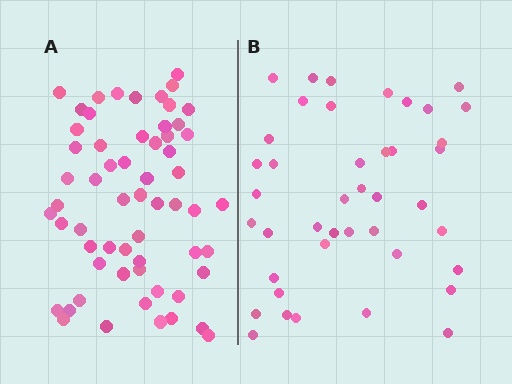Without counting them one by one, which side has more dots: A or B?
Region A (the left region) has more dots.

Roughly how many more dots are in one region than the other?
Region A has approximately 20 more dots than region B.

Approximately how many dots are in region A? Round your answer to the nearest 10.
About 60 dots.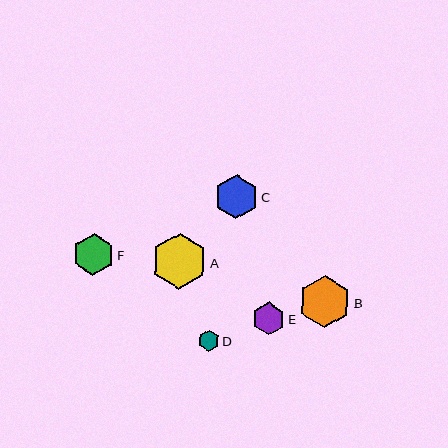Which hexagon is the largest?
Hexagon A is the largest with a size of approximately 55 pixels.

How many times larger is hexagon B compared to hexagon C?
Hexagon B is approximately 1.2 times the size of hexagon C.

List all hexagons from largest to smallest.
From largest to smallest: A, B, C, F, E, D.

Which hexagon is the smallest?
Hexagon D is the smallest with a size of approximately 21 pixels.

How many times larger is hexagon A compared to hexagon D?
Hexagon A is approximately 2.6 times the size of hexagon D.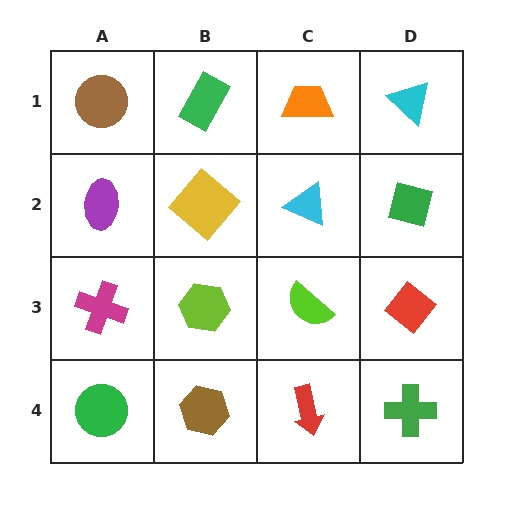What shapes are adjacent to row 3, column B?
A yellow diamond (row 2, column B), a brown hexagon (row 4, column B), a magenta cross (row 3, column A), a lime semicircle (row 3, column C).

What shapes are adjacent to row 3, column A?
A purple ellipse (row 2, column A), a green circle (row 4, column A), a lime hexagon (row 3, column B).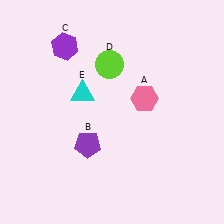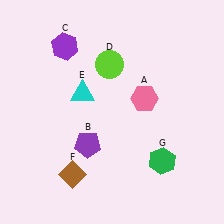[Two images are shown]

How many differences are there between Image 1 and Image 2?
There are 2 differences between the two images.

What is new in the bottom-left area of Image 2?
A brown diamond (F) was added in the bottom-left area of Image 2.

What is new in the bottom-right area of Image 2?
A green hexagon (G) was added in the bottom-right area of Image 2.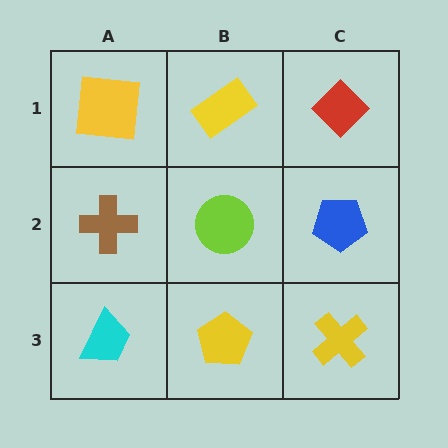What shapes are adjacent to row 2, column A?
A yellow square (row 1, column A), a cyan trapezoid (row 3, column A), a lime circle (row 2, column B).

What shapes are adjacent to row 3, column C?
A blue pentagon (row 2, column C), a yellow pentagon (row 3, column B).